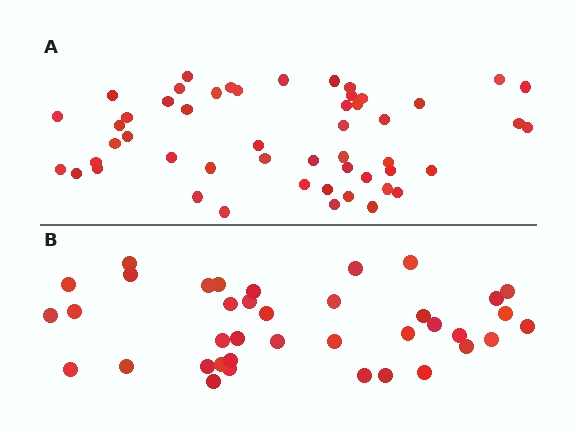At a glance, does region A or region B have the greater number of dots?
Region A (the top region) has more dots.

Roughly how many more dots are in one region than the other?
Region A has approximately 15 more dots than region B.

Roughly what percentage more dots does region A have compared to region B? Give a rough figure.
About 35% more.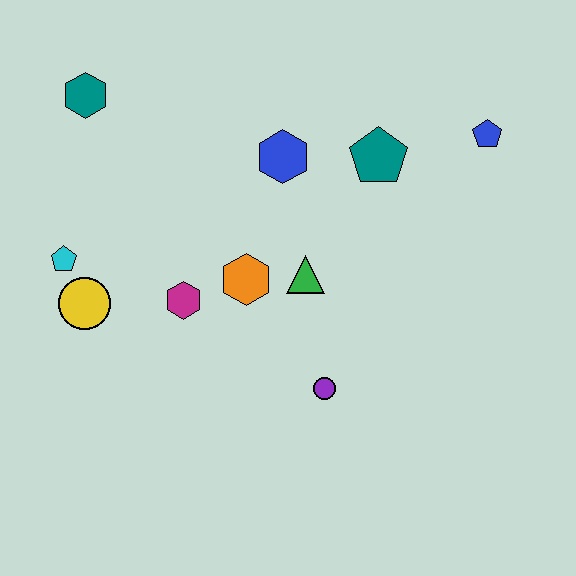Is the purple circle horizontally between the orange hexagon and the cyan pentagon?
No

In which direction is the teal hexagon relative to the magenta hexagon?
The teal hexagon is above the magenta hexagon.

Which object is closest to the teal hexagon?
The cyan pentagon is closest to the teal hexagon.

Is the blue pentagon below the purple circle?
No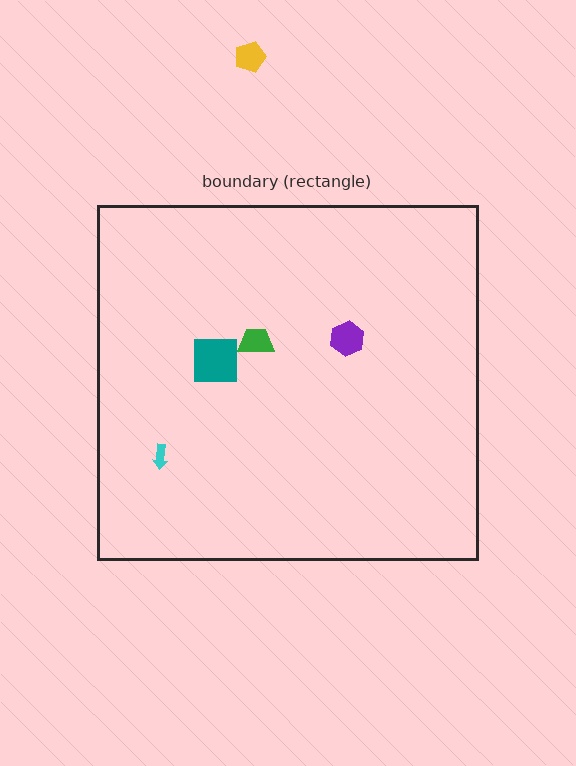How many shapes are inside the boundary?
4 inside, 1 outside.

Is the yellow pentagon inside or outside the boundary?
Outside.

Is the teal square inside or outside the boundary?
Inside.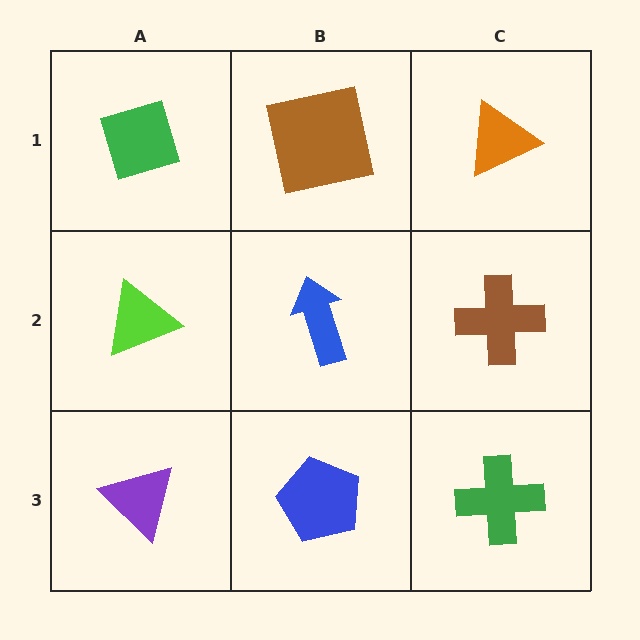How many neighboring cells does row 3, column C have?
2.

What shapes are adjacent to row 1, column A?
A lime triangle (row 2, column A), a brown square (row 1, column B).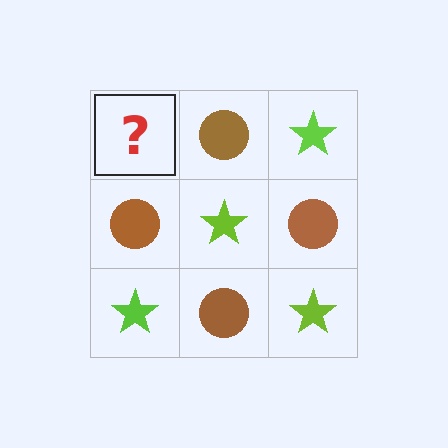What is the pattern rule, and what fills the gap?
The rule is that it alternates lime star and brown circle in a checkerboard pattern. The gap should be filled with a lime star.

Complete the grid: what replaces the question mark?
The question mark should be replaced with a lime star.